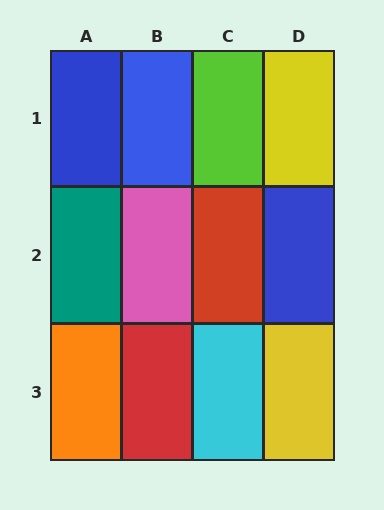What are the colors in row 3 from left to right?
Orange, red, cyan, yellow.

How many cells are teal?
1 cell is teal.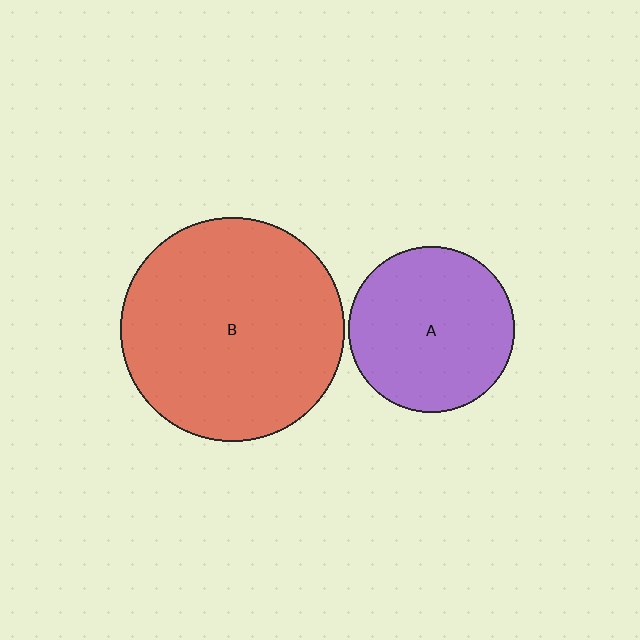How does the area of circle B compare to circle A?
Approximately 1.8 times.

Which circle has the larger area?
Circle B (red).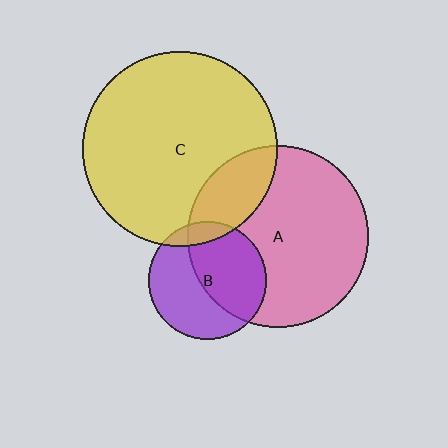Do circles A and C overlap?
Yes.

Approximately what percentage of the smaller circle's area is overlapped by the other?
Approximately 20%.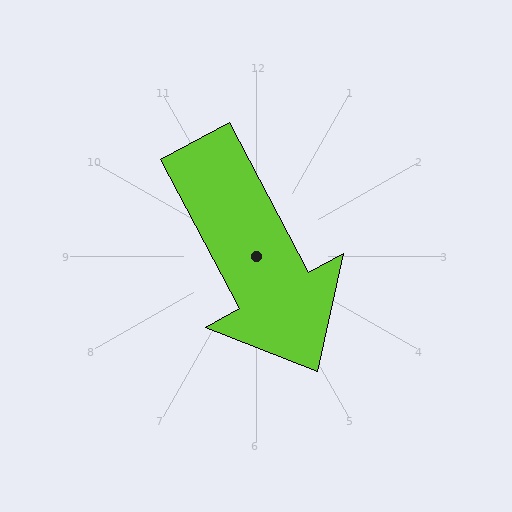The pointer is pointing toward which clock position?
Roughly 5 o'clock.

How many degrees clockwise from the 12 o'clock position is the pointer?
Approximately 152 degrees.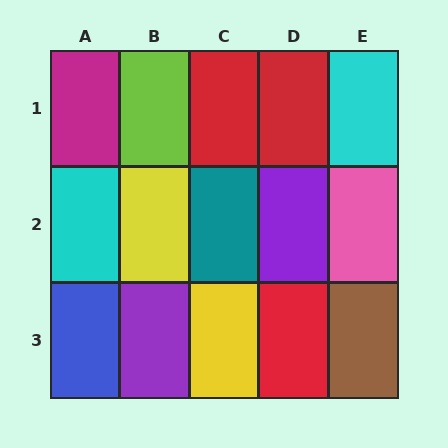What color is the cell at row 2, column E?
Pink.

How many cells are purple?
2 cells are purple.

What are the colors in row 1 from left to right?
Magenta, lime, red, red, cyan.